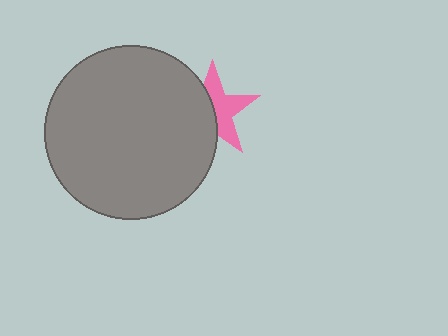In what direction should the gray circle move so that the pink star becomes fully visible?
The gray circle should move left. That is the shortest direction to clear the overlap and leave the pink star fully visible.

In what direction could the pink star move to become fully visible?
The pink star could move right. That would shift it out from behind the gray circle entirely.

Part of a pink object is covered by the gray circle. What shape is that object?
It is a star.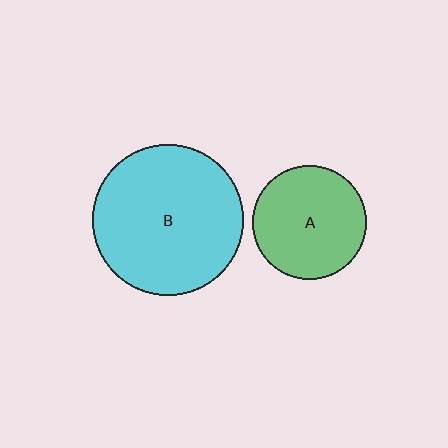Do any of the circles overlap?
No, none of the circles overlap.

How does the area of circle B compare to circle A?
Approximately 1.8 times.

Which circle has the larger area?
Circle B (cyan).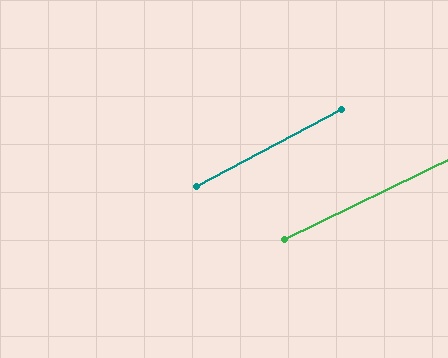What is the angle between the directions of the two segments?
Approximately 2 degrees.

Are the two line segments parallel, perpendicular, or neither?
Parallel — their directions differ by only 1.6°.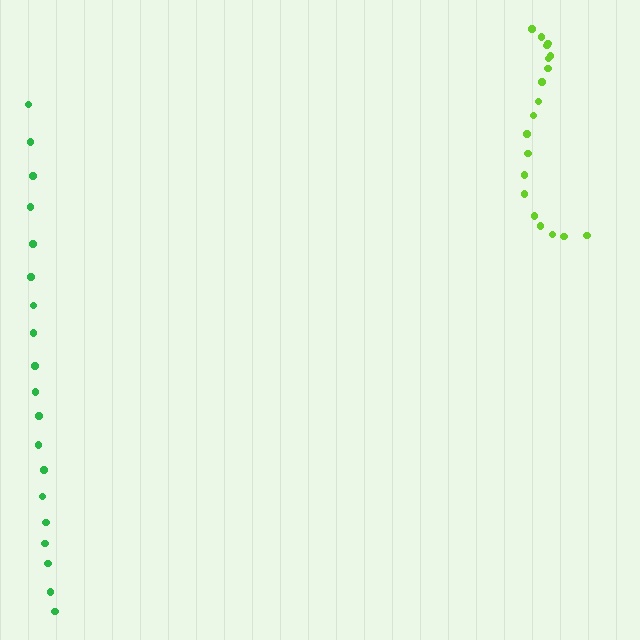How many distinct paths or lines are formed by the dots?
There are 2 distinct paths.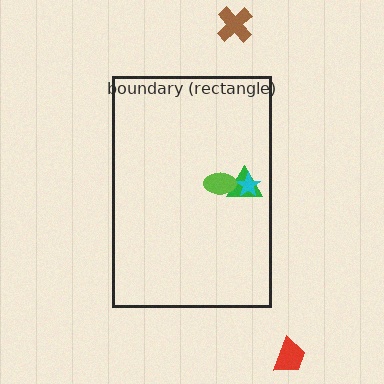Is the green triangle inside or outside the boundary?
Inside.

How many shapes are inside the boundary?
3 inside, 2 outside.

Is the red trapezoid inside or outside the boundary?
Outside.